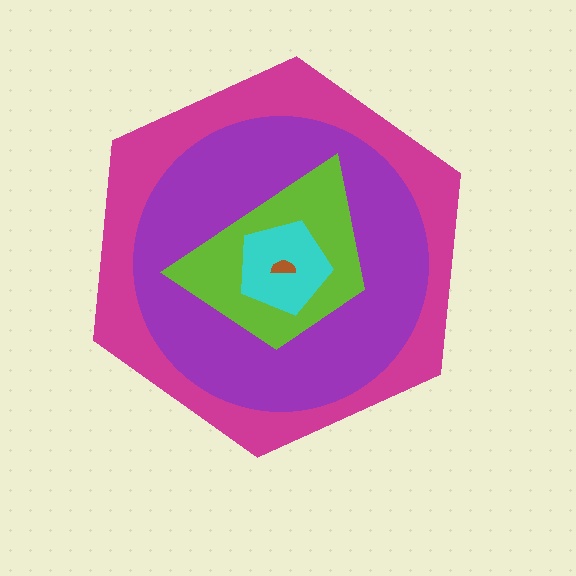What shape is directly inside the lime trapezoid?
The cyan pentagon.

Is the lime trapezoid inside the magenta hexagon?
Yes.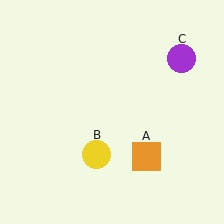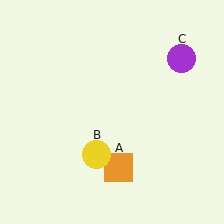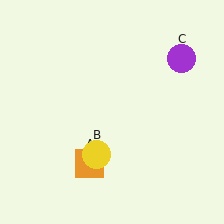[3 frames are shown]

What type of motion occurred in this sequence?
The orange square (object A) rotated clockwise around the center of the scene.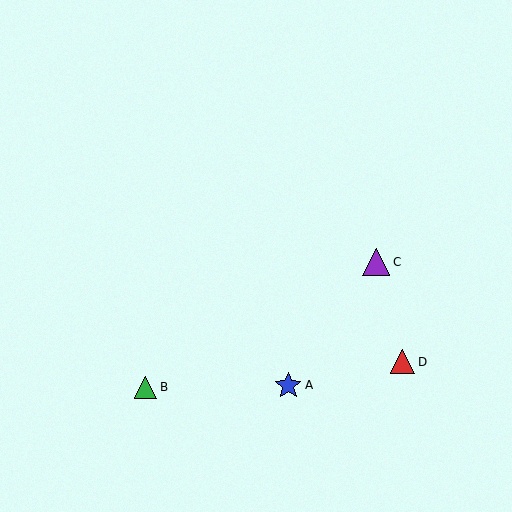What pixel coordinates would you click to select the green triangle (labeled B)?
Click at (145, 387) to select the green triangle B.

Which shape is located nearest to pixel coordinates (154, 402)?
The green triangle (labeled B) at (145, 387) is nearest to that location.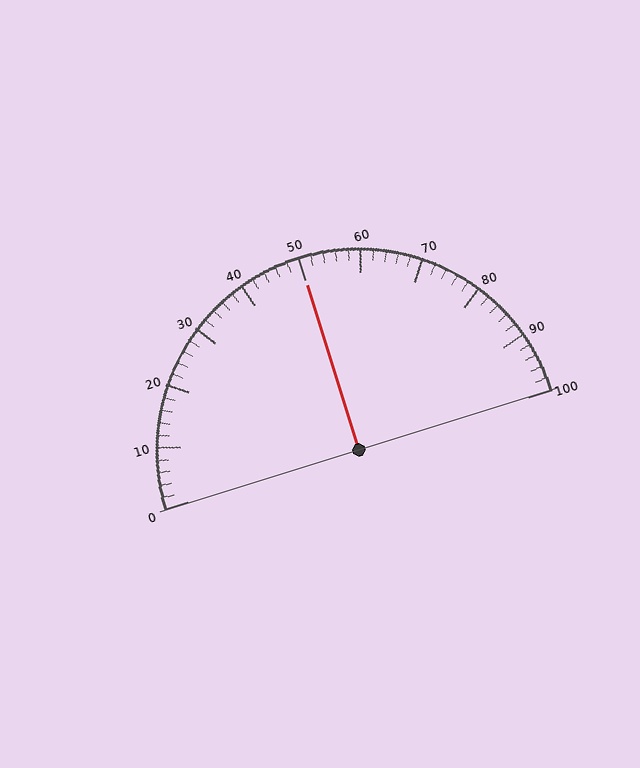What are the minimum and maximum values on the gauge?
The gauge ranges from 0 to 100.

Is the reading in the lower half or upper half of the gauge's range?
The reading is in the upper half of the range (0 to 100).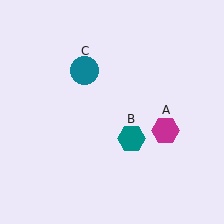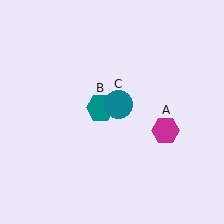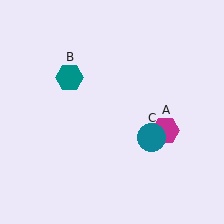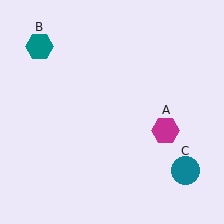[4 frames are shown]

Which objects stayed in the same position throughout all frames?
Magenta hexagon (object A) remained stationary.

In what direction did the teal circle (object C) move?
The teal circle (object C) moved down and to the right.